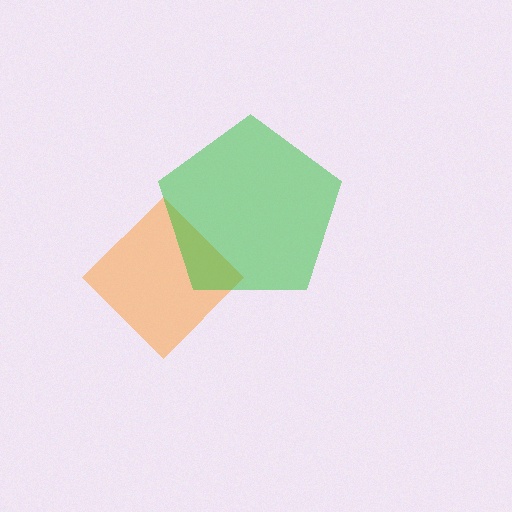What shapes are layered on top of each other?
The layered shapes are: an orange diamond, a green pentagon.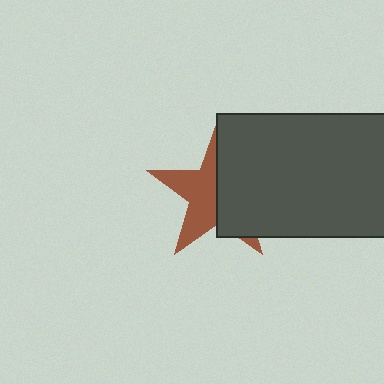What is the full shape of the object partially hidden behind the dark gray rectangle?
The partially hidden object is a brown star.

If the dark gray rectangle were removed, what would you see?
You would see the complete brown star.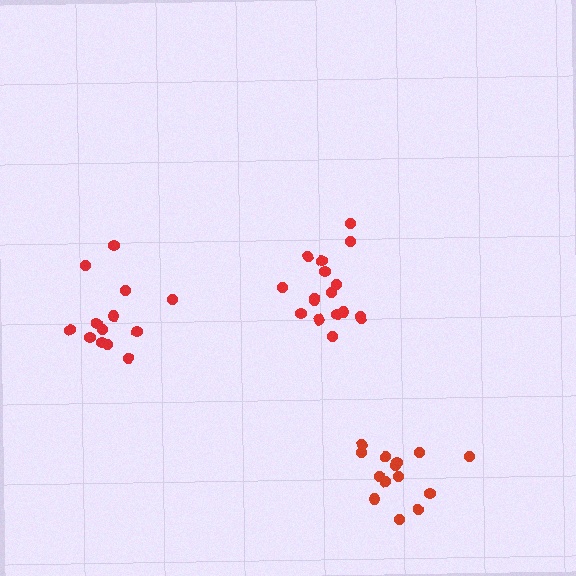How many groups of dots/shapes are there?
There are 3 groups.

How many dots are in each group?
Group 1: 14 dots, Group 2: 17 dots, Group 3: 13 dots (44 total).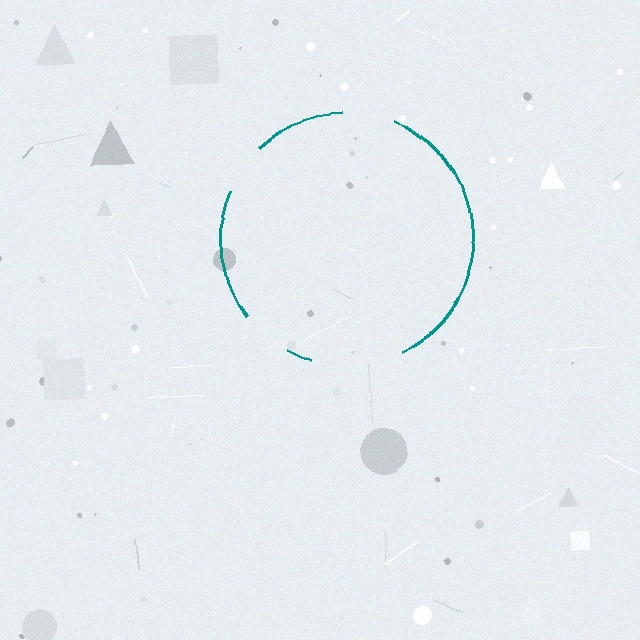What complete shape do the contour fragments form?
The contour fragments form a circle.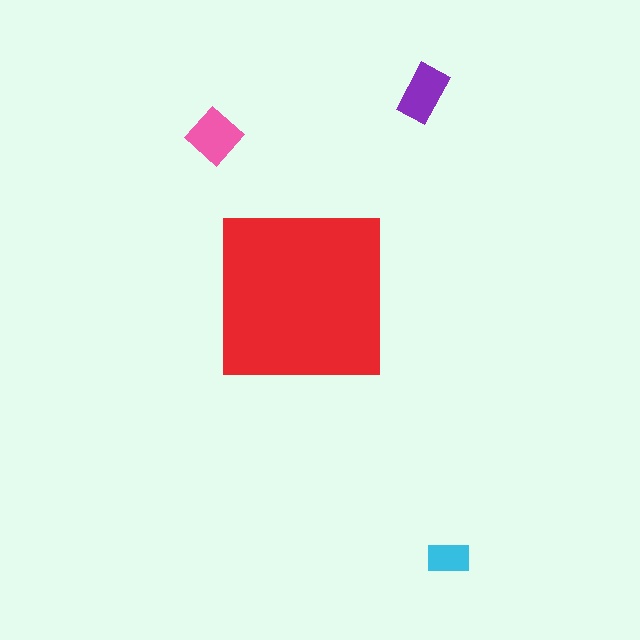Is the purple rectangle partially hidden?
No, the purple rectangle is fully visible.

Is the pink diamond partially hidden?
No, the pink diamond is fully visible.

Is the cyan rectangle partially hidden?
No, the cyan rectangle is fully visible.